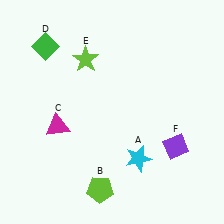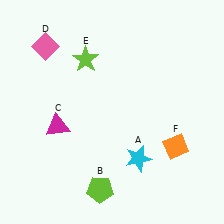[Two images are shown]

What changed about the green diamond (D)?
In Image 1, D is green. In Image 2, it changed to pink.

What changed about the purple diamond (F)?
In Image 1, F is purple. In Image 2, it changed to orange.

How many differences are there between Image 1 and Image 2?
There are 2 differences between the two images.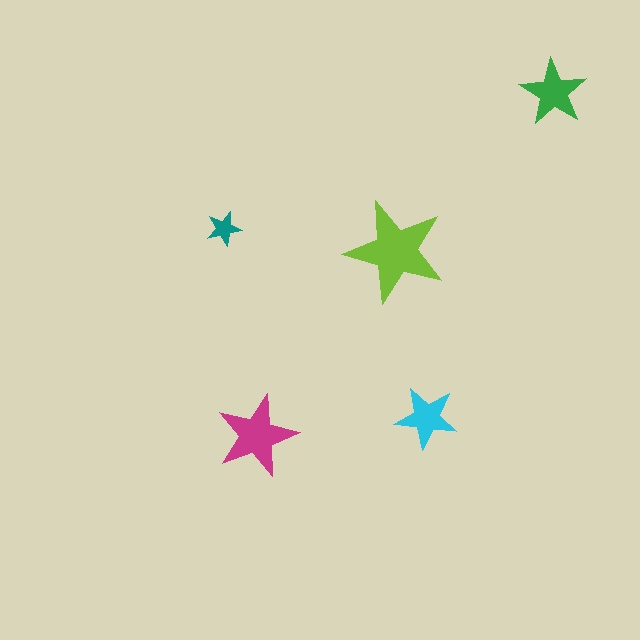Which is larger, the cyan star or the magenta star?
The magenta one.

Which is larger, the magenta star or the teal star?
The magenta one.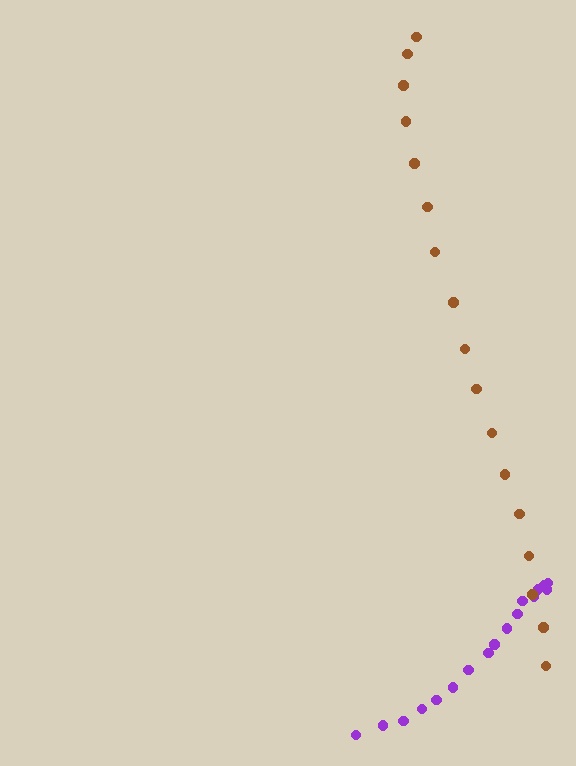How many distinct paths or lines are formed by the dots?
There are 2 distinct paths.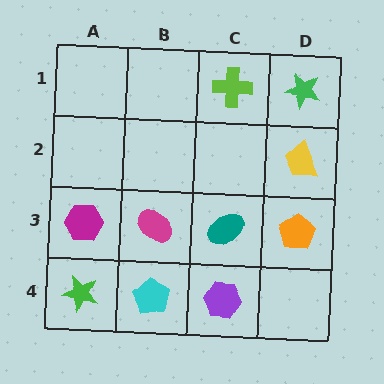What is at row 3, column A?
A magenta hexagon.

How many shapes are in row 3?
4 shapes.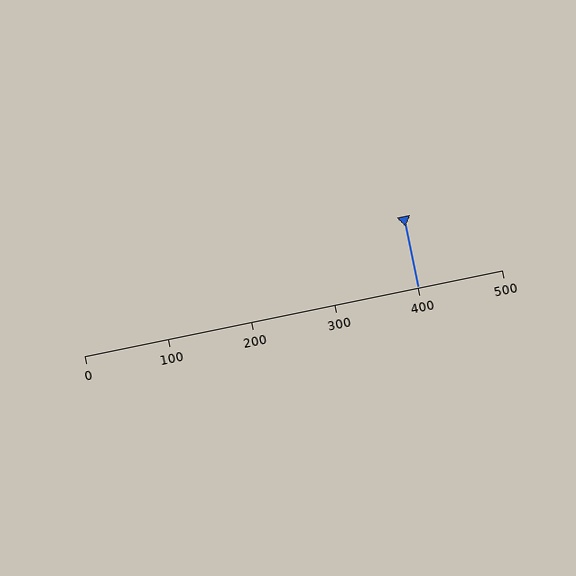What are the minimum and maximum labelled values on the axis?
The axis runs from 0 to 500.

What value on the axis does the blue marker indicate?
The marker indicates approximately 400.